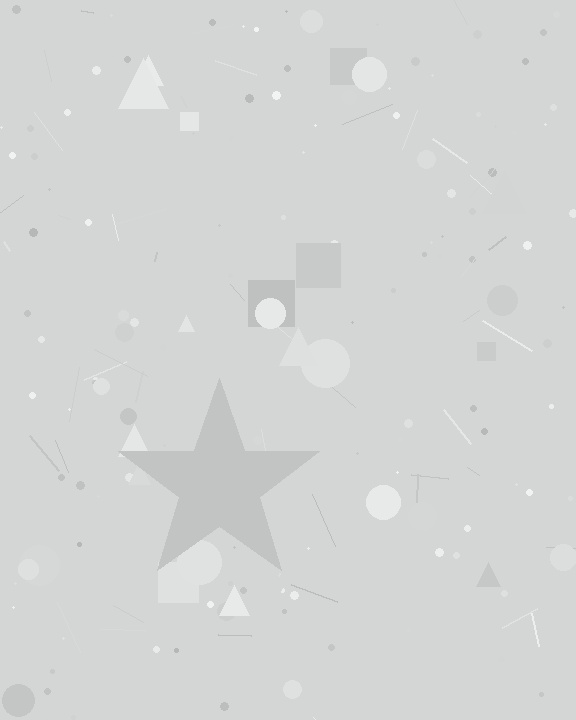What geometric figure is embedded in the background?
A star is embedded in the background.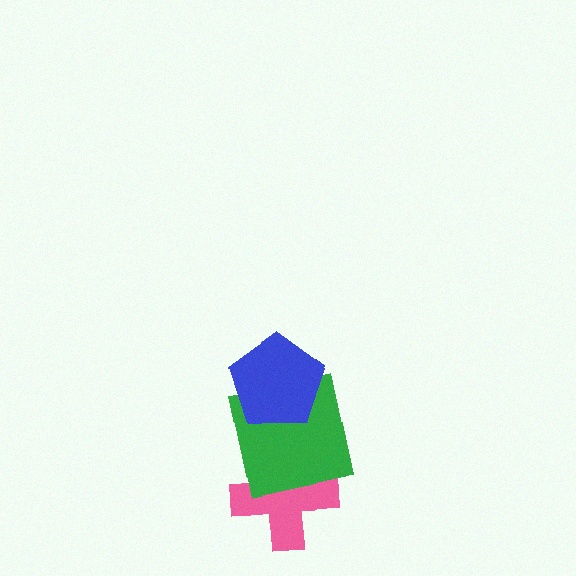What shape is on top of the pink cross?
The green square is on top of the pink cross.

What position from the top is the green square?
The green square is 2nd from the top.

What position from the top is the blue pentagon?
The blue pentagon is 1st from the top.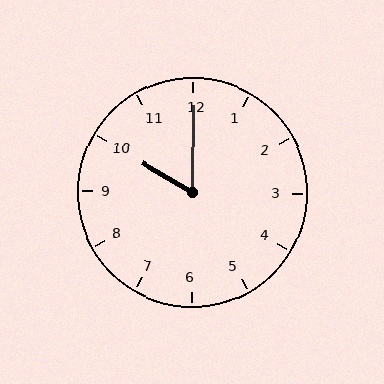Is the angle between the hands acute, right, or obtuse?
It is acute.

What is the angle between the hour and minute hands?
Approximately 60 degrees.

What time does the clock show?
10:00.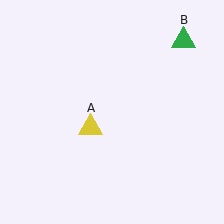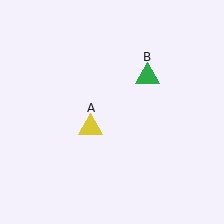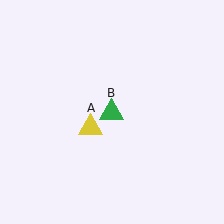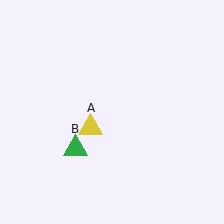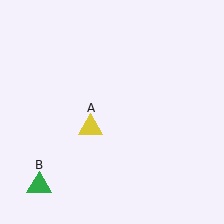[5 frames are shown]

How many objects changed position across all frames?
1 object changed position: green triangle (object B).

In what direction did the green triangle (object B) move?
The green triangle (object B) moved down and to the left.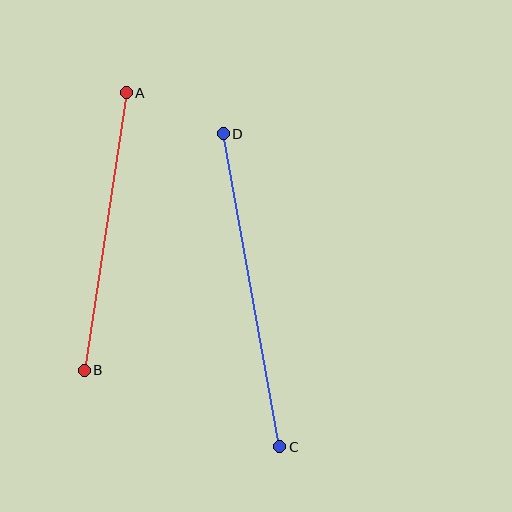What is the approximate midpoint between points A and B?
The midpoint is at approximately (105, 232) pixels.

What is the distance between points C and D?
The distance is approximately 318 pixels.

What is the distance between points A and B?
The distance is approximately 281 pixels.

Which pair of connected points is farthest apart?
Points C and D are farthest apart.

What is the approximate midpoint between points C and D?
The midpoint is at approximately (252, 290) pixels.